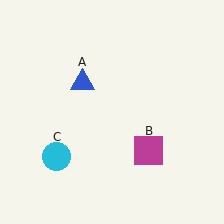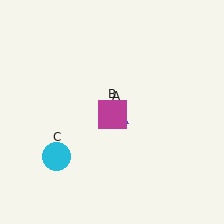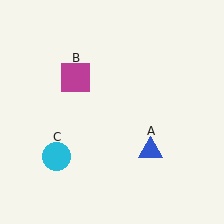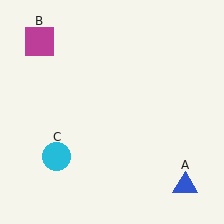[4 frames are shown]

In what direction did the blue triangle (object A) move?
The blue triangle (object A) moved down and to the right.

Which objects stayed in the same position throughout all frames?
Cyan circle (object C) remained stationary.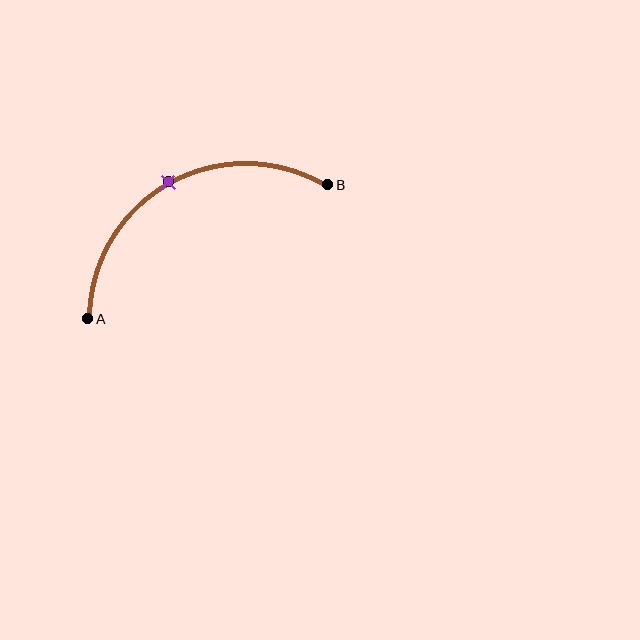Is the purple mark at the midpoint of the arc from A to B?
Yes. The purple mark lies on the arc at equal arc-length from both A and B — it is the arc midpoint.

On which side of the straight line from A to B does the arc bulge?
The arc bulges above the straight line connecting A and B.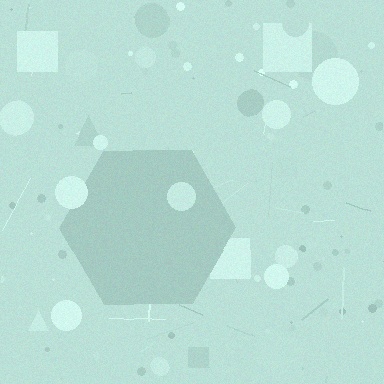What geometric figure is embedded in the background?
A hexagon is embedded in the background.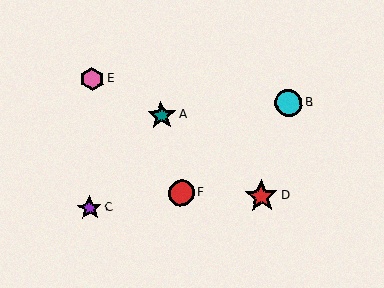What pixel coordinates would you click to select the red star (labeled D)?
Click at (261, 196) to select the red star D.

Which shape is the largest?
The red star (labeled D) is the largest.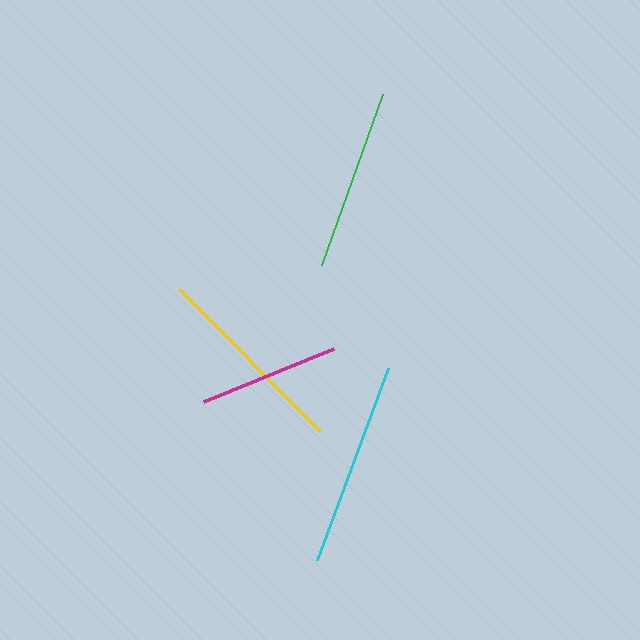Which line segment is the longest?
The cyan line is the longest at approximately 205 pixels.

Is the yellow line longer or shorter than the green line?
The yellow line is longer than the green line.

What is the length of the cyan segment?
The cyan segment is approximately 205 pixels long.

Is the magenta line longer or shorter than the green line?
The green line is longer than the magenta line.